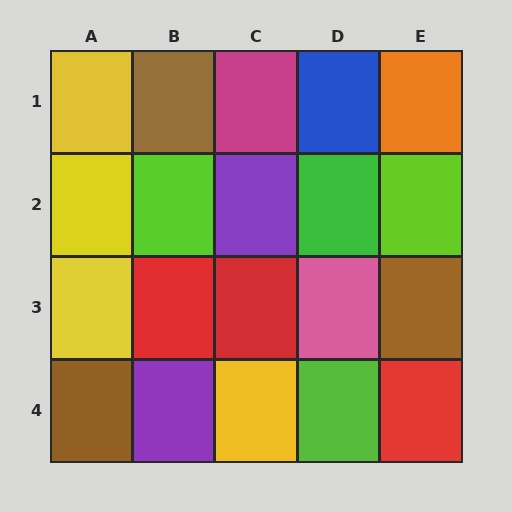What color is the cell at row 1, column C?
Magenta.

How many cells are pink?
1 cell is pink.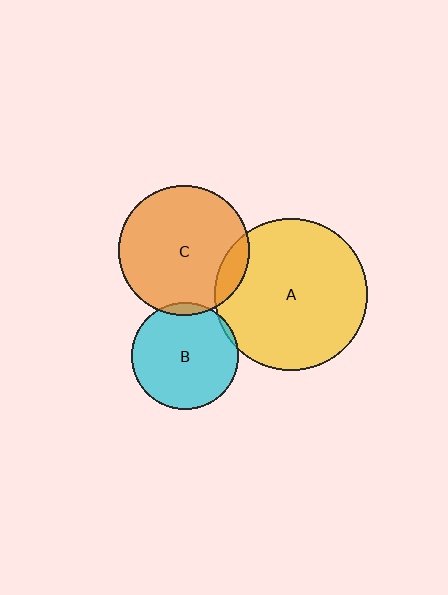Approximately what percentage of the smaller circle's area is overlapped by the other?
Approximately 5%.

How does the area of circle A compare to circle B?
Approximately 2.0 times.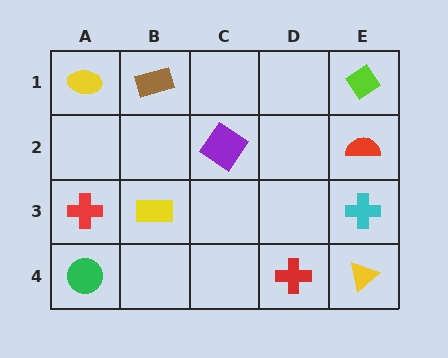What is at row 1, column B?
A brown rectangle.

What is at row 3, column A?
A red cross.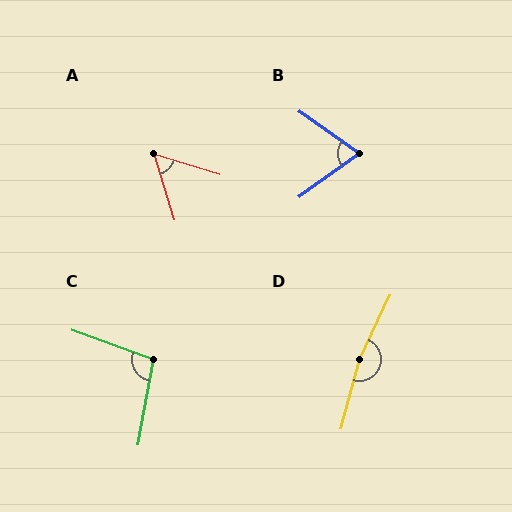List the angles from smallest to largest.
A (56°), B (71°), C (100°), D (170°).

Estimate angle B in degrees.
Approximately 71 degrees.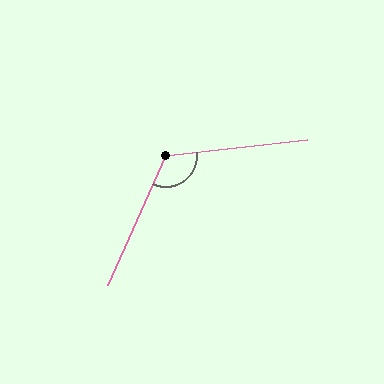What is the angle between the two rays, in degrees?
Approximately 121 degrees.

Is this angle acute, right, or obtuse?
It is obtuse.